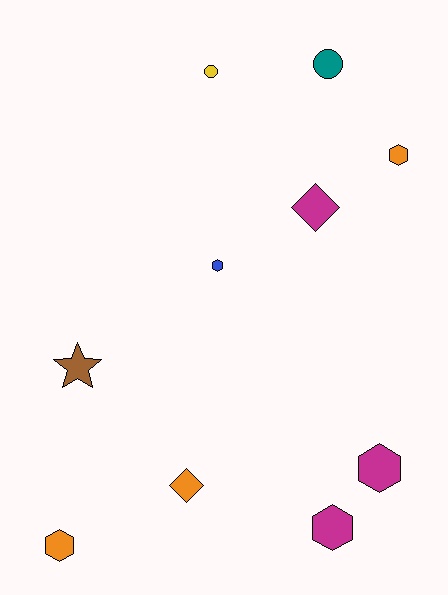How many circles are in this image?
There are 2 circles.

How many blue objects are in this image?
There is 1 blue object.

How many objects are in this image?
There are 10 objects.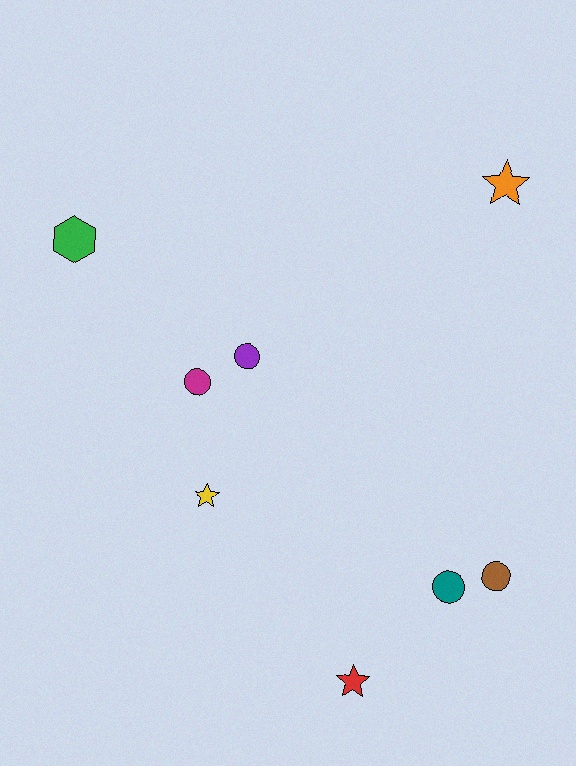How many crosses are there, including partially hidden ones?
There are no crosses.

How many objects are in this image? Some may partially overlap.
There are 8 objects.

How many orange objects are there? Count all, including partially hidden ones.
There is 1 orange object.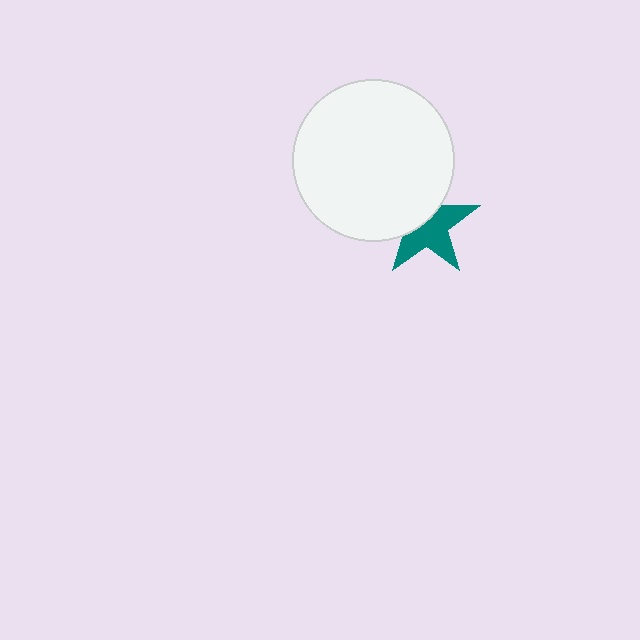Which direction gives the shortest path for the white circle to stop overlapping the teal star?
Moving toward the upper-left gives the shortest separation.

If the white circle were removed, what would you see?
You would see the complete teal star.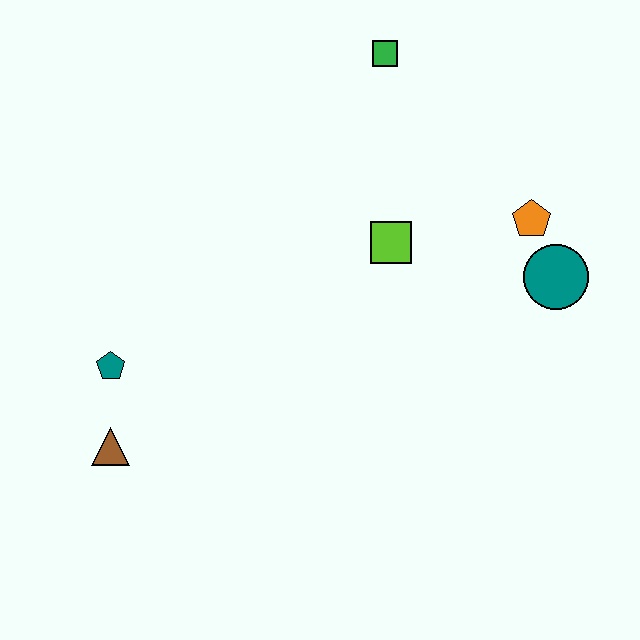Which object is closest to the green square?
The lime square is closest to the green square.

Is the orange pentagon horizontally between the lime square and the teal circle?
Yes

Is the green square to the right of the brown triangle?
Yes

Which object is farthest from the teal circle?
The brown triangle is farthest from the teal circle.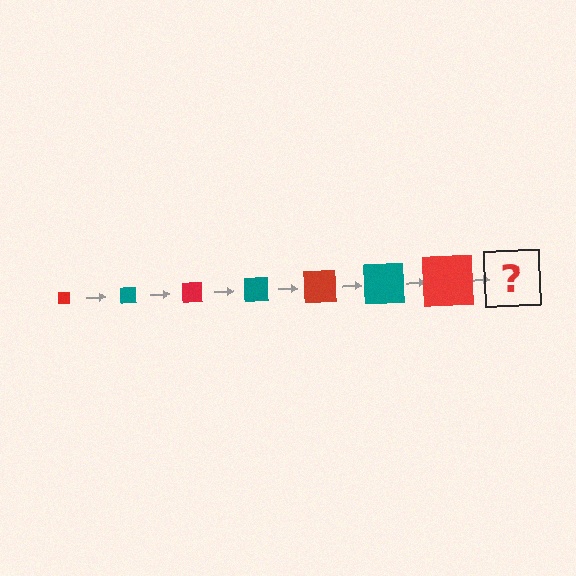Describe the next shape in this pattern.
It should be a teal square, larger than the previous one.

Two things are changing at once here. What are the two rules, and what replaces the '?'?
The two rules are that the square grows larger each step and the color cycles through red and teal. The '?' should be a teal square, larger than the previous one.